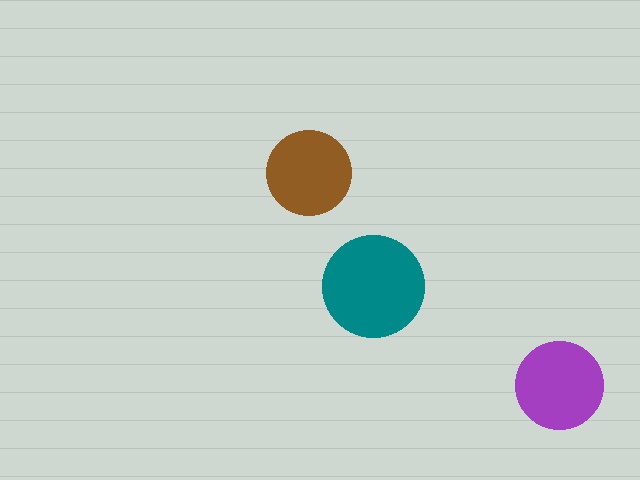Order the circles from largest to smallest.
the teal one, the purple one, the brown one.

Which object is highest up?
The brown circle is topmost.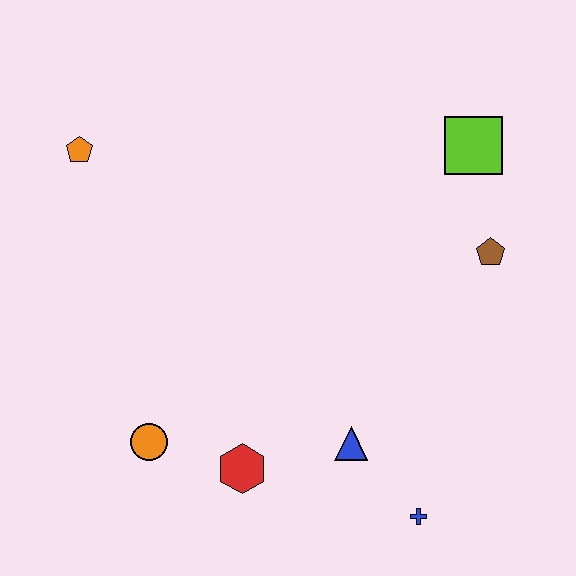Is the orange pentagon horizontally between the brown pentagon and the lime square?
No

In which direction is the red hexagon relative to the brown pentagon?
The red hexagon is to the left of the brown pentagon.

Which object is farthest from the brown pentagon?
The orange pentagon is farthest from the brown pentagon.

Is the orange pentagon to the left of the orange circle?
Yes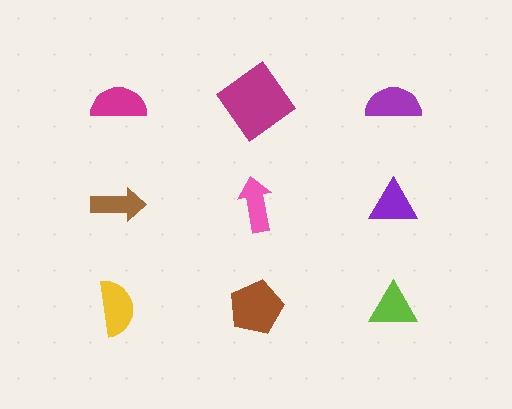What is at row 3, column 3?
A lime triangle.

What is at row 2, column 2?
A pink arrow.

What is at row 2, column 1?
A brown arrow.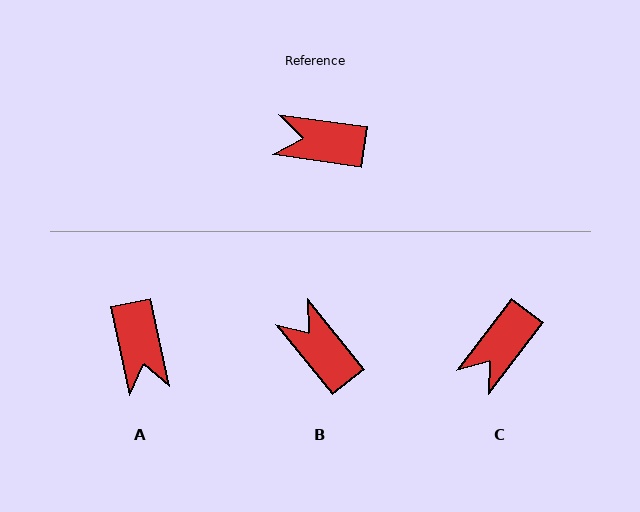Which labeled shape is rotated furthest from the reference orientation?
A, about 110 degrees away.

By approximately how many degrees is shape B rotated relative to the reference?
Approximately 43 degrees clockwise.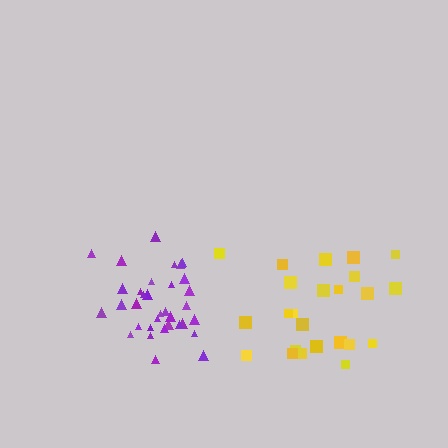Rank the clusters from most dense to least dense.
purple, yellow.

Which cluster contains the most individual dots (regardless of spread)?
Purple (35).